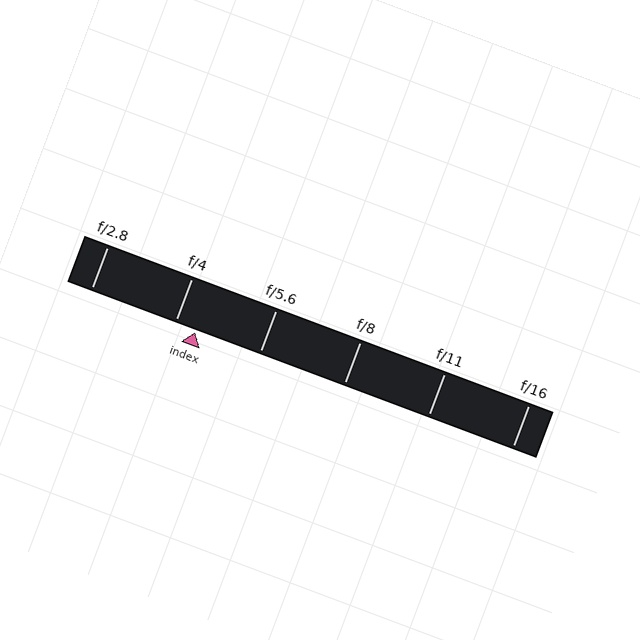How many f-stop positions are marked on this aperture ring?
There are 6 f-stop positions marked.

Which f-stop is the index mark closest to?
The index mark is closest to f/4.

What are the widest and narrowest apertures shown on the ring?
The widest aperture shown is f/2.8 and the narrowest is f/16.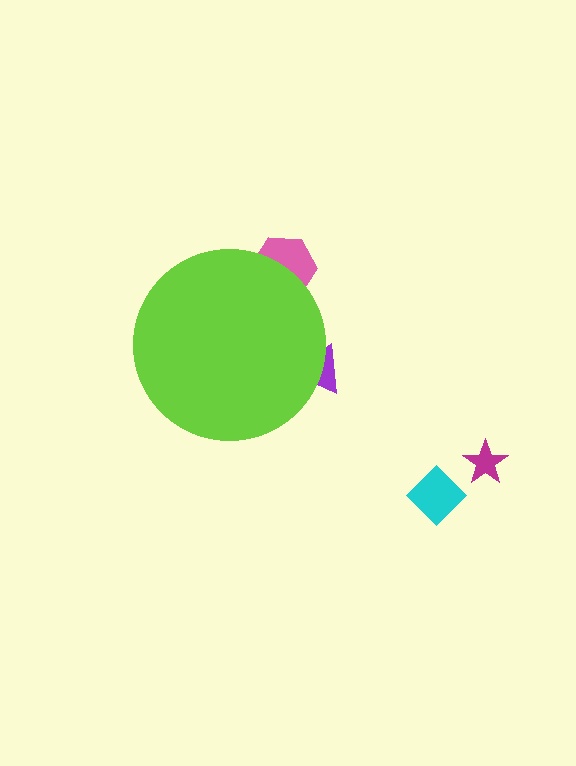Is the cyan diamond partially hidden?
No, the cyan diamond is fully visible.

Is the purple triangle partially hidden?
Yes, the purple triangle is partially hidden behind the lime circle.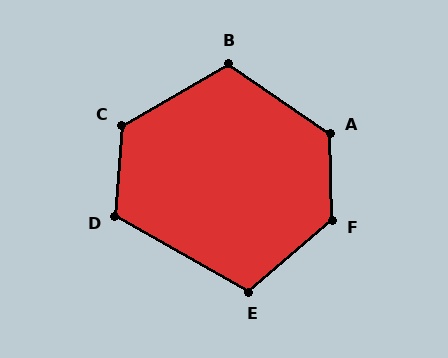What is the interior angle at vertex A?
Approximately 126 degrees (obtuse).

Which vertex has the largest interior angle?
F, at approximately 129 degrees.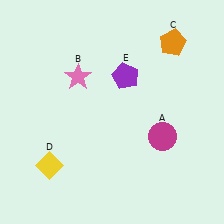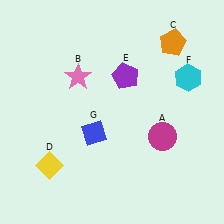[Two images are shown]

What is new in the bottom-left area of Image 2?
A blue diamond (G) was added in the bottom-left area of Image 2.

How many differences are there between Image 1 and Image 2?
There are 2 differences between the two images.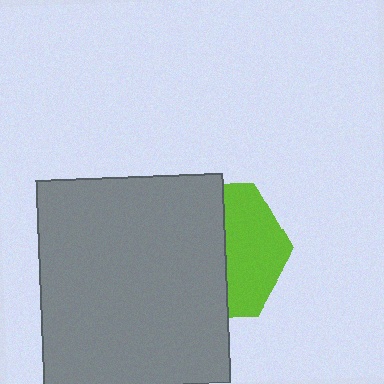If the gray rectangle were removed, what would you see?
You would see the complete lime hexagon.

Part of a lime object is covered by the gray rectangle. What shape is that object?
It is a hexagon.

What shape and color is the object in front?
The object in front is a gray rectangle.